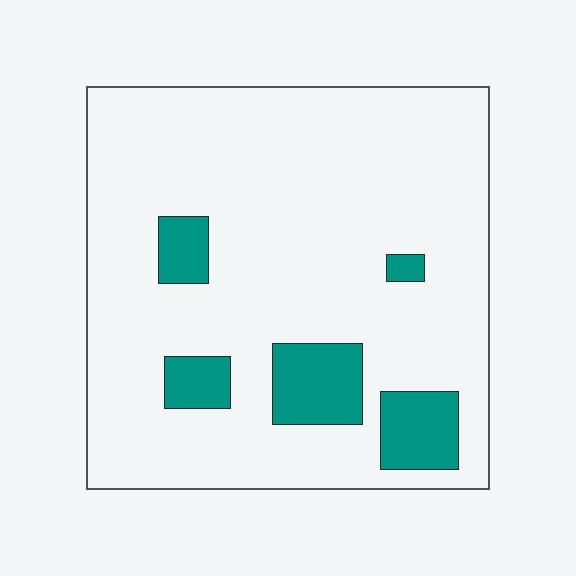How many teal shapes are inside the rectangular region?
5.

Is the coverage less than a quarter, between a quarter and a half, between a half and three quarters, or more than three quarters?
Less than a quarter.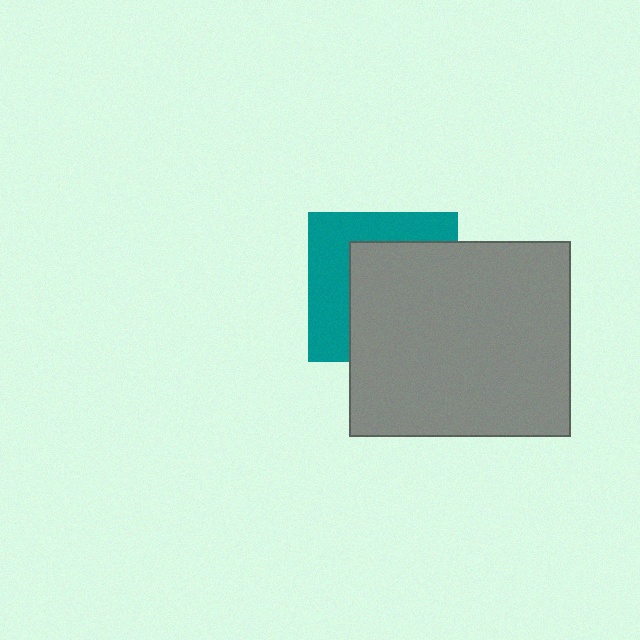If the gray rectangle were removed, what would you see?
You would see the complete teal square.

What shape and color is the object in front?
The object in front is a gray rectangle.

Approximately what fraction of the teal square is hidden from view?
Roughly 58% of the teal square is hidden behind the gray rectangle.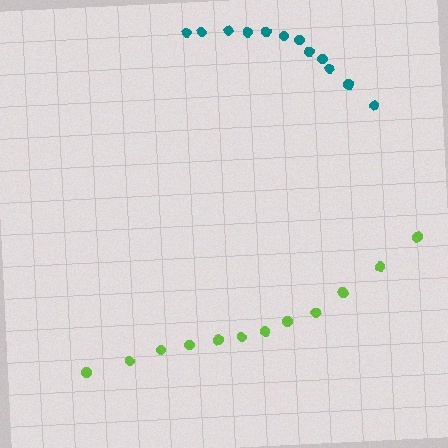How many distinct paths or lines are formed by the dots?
There are 2 distinct paths.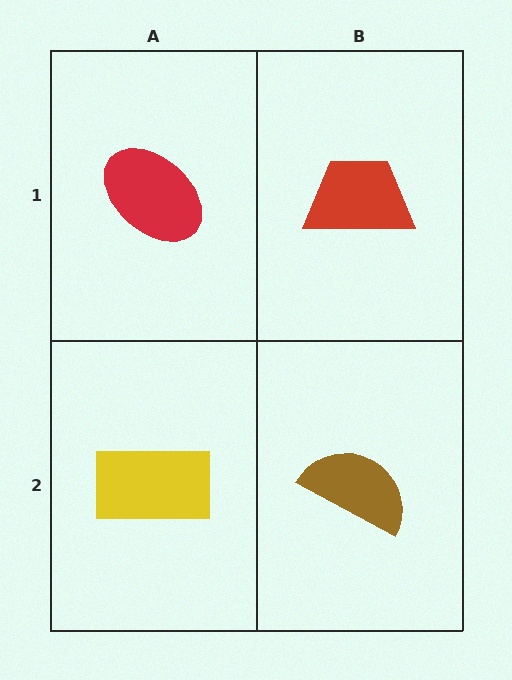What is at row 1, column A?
A red ellipse.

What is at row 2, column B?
A brown semicircle.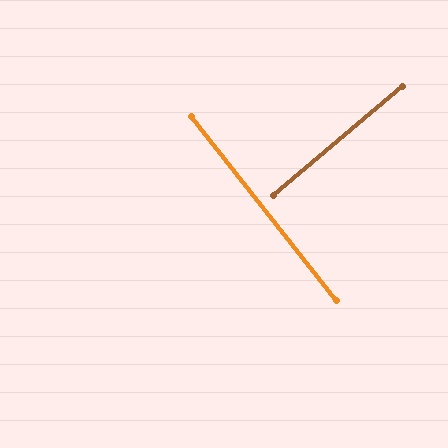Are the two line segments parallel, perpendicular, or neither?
Perpendicular — they meet at approximately 88°.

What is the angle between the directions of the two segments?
Approximately 88 degrees.